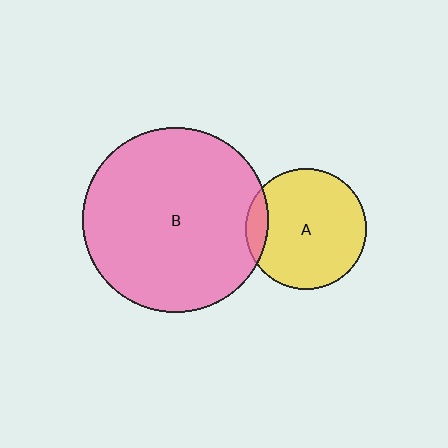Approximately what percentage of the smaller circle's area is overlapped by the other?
Approximately 10%.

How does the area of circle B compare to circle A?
Approximately 2.4 times.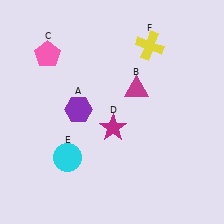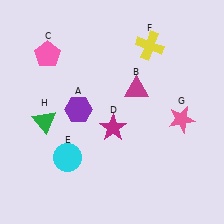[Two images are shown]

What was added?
A pink star (G), a green triangle (H) were added in Image 2.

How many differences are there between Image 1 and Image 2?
There are 2 differences between the two images.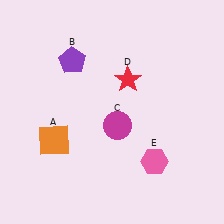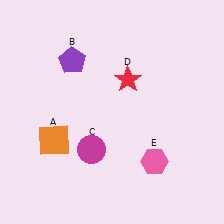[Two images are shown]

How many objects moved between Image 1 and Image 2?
1 object moved between the two images.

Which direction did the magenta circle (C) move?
The magenta circle (C) moved left.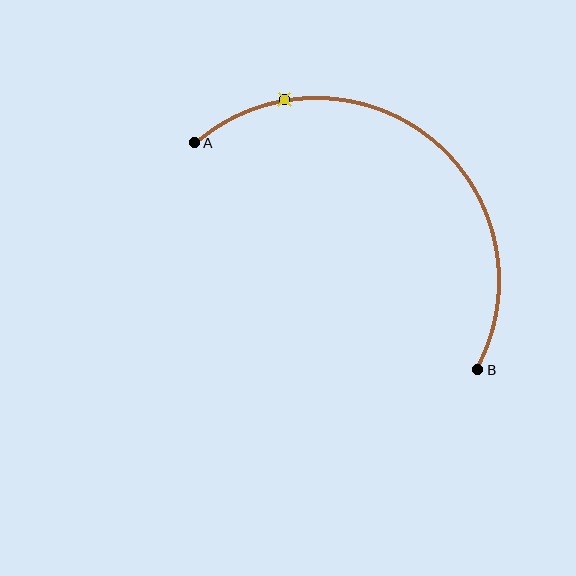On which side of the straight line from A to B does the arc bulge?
The arc bulges above and to the right of the straight line connecting A and B.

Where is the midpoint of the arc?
The arc midpoint is the point on the curve farthest from the straight line joining A and B. It sits above and to the right of that line.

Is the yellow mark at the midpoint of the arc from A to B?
No. The yellow mark lies on the arc but is closer to endpoint A. The arc midpoint would be at the point on the curve equidistant along the arc from both A and B.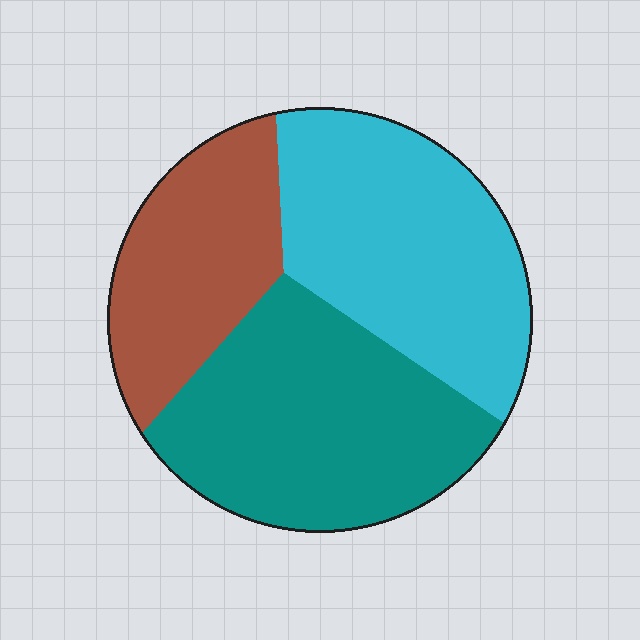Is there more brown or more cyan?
Cyan.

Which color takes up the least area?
Brown, at roughly 25%.